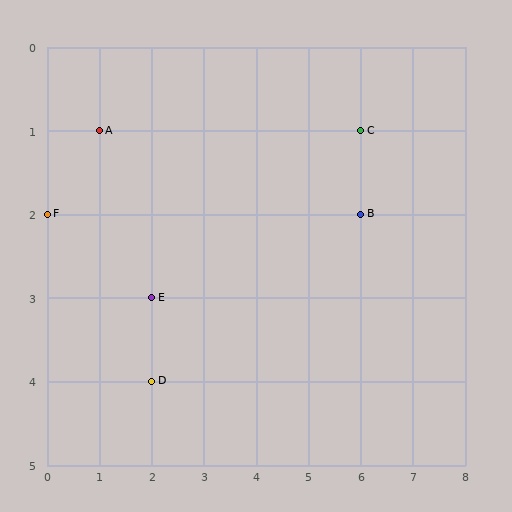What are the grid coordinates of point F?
Point F is at grid coordinates (0, 2).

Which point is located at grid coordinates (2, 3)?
Point E is at (2, 3).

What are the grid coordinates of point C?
Point C is at grid coordinates (6, 1).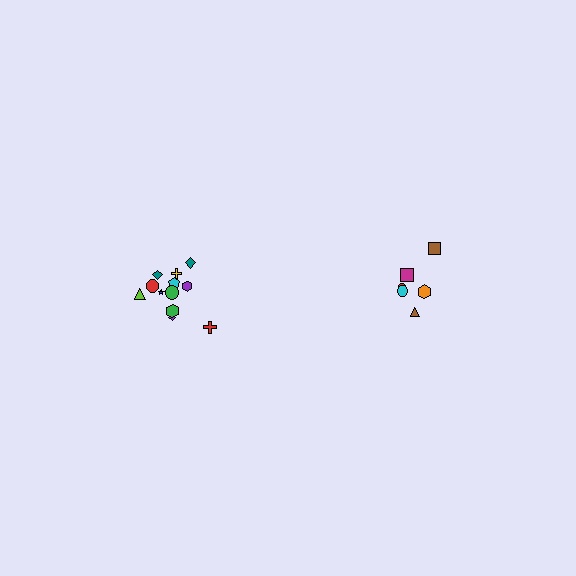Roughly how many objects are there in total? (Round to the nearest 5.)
Roughly 20 objects in total.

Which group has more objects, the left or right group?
The left group.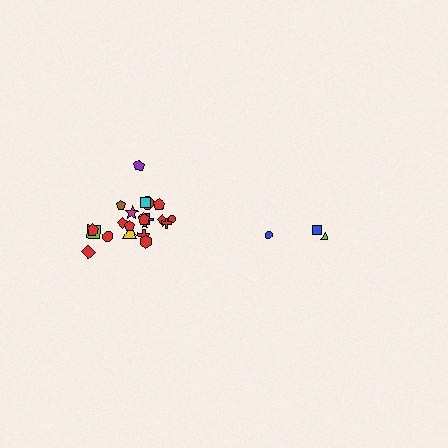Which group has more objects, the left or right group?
The left group.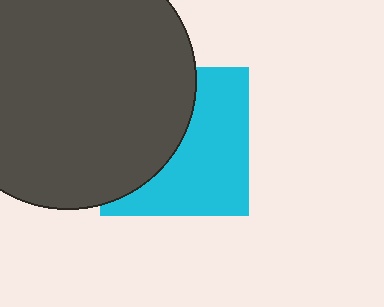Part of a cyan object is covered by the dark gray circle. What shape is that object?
It is a square.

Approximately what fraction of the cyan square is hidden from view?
Roughly 47% of the cyan square is hidden behind the dark gray circle.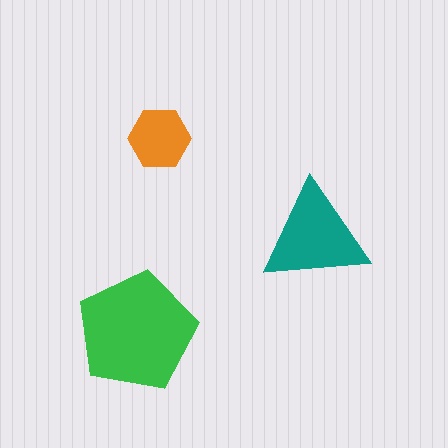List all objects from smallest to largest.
The orange hexagon, the teal triangle, the green pentagon.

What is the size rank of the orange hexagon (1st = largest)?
3rd.